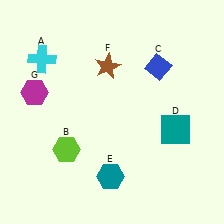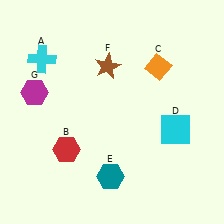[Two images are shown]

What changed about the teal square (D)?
In Image 1, D is teal. In Image 2, it changed to cyan.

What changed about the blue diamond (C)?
In Image 1, C is blue. In Image 2, it changed to orange.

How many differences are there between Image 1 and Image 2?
There are 3 differences between the two images.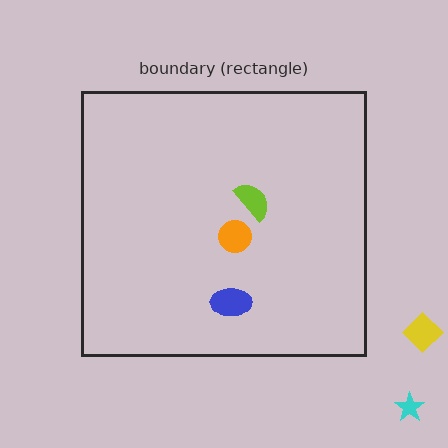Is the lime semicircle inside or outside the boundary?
Inside.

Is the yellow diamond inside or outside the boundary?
Outside.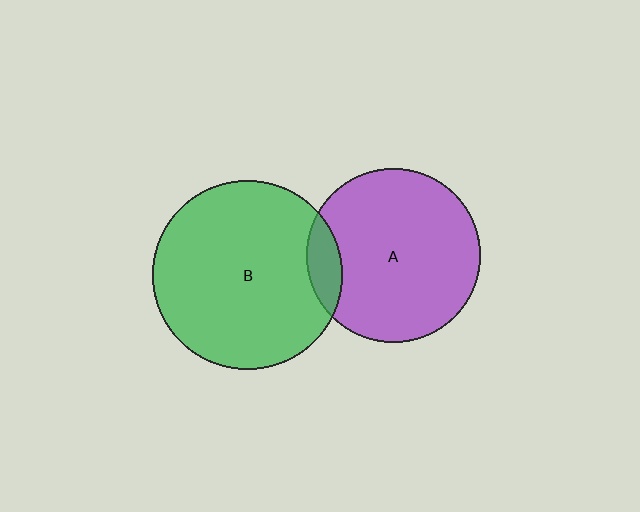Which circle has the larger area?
Circle B (green).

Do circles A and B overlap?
Yes.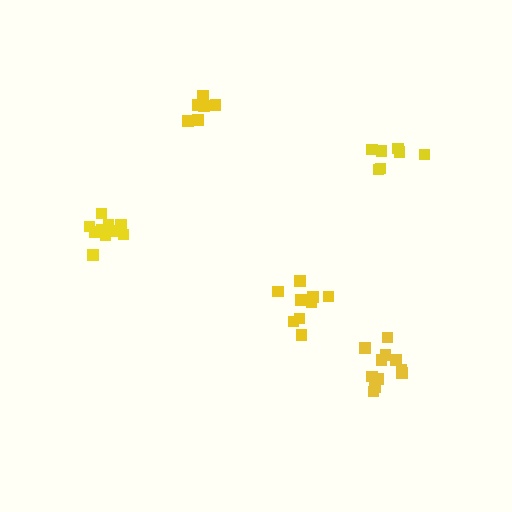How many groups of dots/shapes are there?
There are 5 groups.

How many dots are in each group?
Group 1: 6 dots, Group 2: 9 dots, Group 3: 7 dots, Group 4: 11 dots, Group 5: 10 dots (43 total).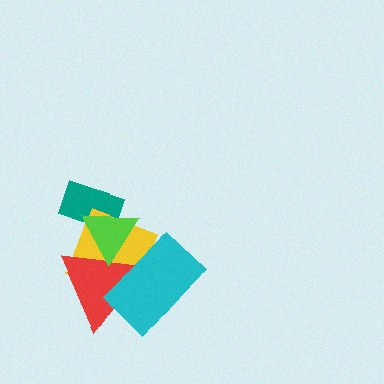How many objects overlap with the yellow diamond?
4 objects overlap with the yellow diamond.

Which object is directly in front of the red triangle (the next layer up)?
The cyan rectangle is directly in front of the red triangle.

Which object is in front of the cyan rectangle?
The lime triangle is in front of the cyan rectangle.